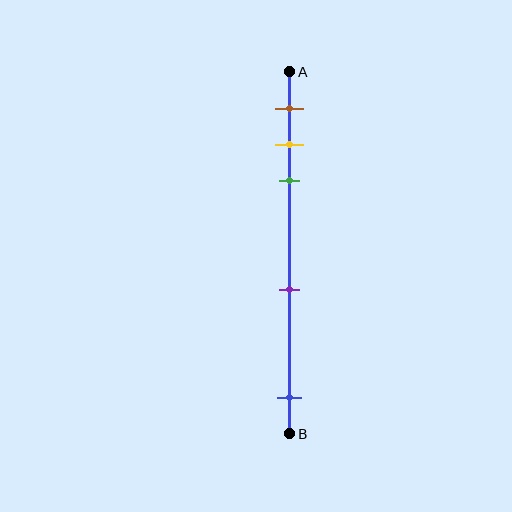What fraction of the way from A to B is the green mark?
The green mark is approximately 30% (0.3) of the way from A to B.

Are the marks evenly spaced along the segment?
No, the marks are not evenly spaced.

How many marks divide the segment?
There are 5 marks dividing the segment.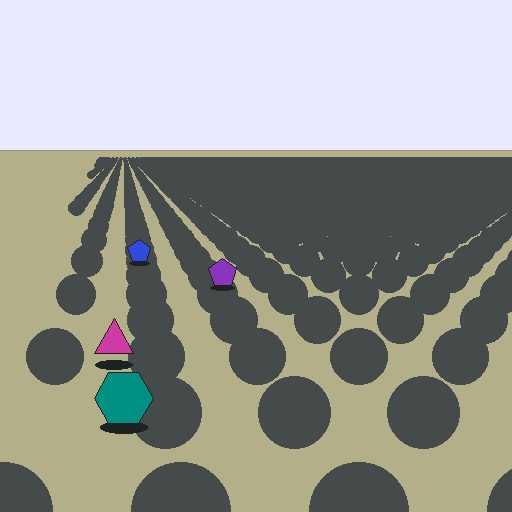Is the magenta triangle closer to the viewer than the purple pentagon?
Yes. The magenta triangle is closer — you can tell from the texture gradient: the ground texture is coarser near it.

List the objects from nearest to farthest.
From nearest to farthest: the teal hexagon, the magenta triangle, the purple pentagon, the blue pentagon.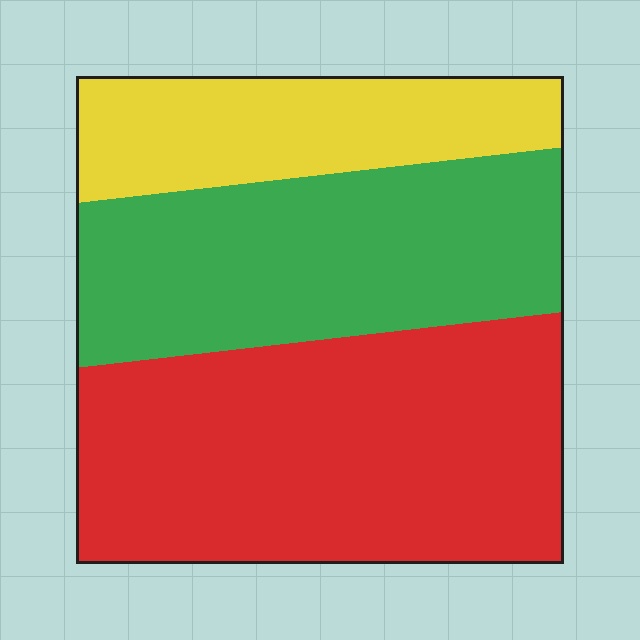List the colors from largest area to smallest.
From largest to smallest: red, green, yellow.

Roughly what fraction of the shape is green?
Green takes up between a third and a half of the shape.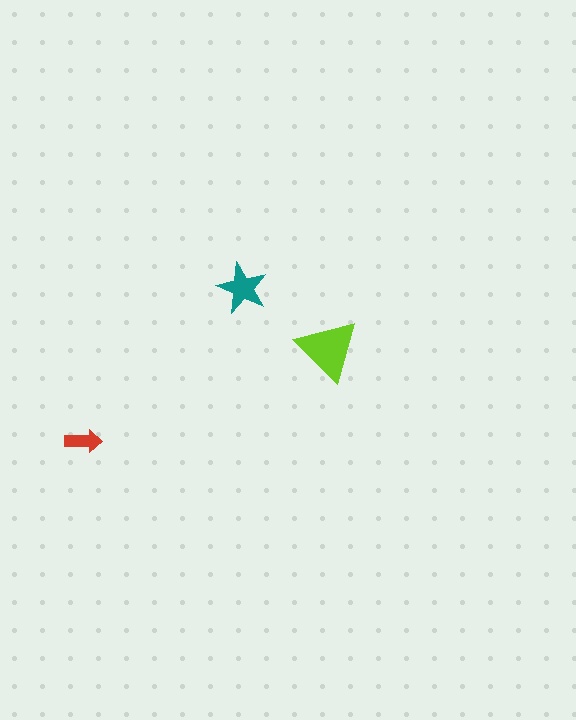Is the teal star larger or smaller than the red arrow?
Larger.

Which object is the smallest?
The red arrow.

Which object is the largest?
The lime triangle.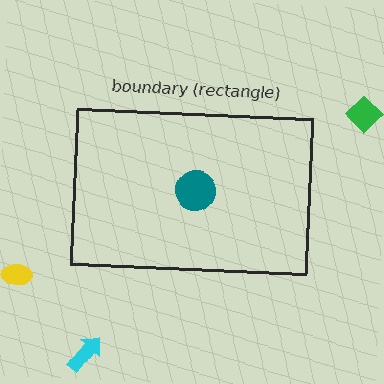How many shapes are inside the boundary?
1 inside, 3 outside.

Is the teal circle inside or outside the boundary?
Inside.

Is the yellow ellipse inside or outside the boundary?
Outside.